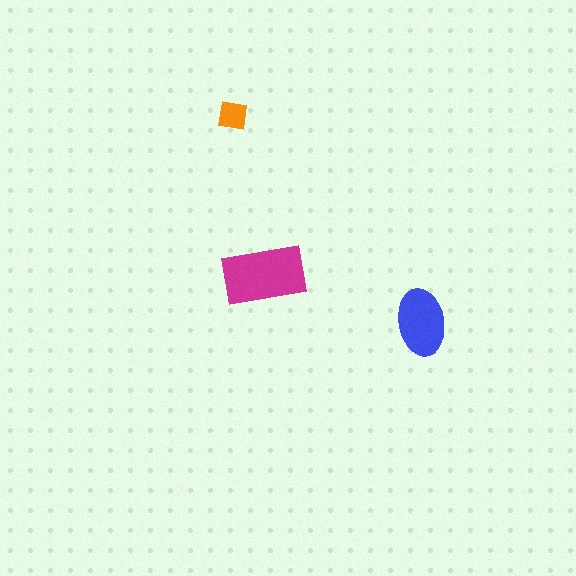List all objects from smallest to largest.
The orange square, the blue ellipse, the magenta rectangle.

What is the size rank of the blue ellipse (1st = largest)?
2nd.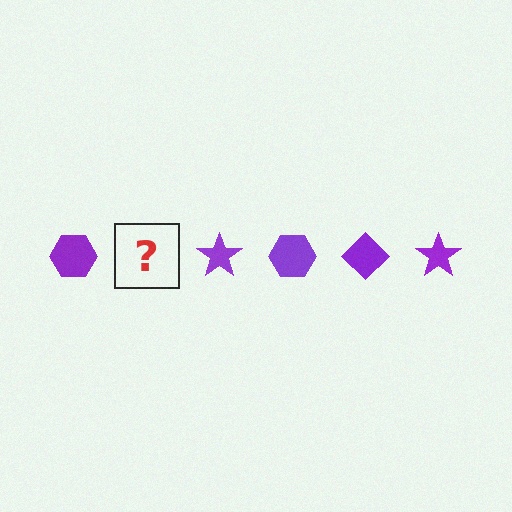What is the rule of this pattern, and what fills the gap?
The rule is that the pattern cycles through hexagon, diamond, star shapes in purple. The gap should be filled with a purple diamond.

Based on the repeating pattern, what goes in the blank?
The blank should be a purple diamond.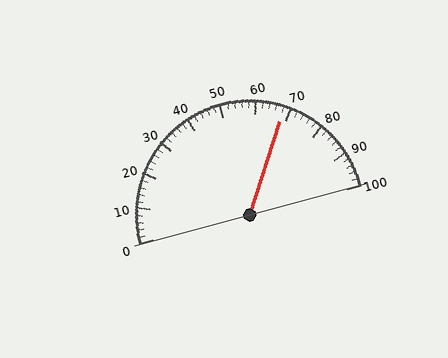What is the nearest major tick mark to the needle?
The nearest major tick mark is 70.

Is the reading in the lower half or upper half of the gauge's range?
The reading is in the upper half of the range (0 to 100).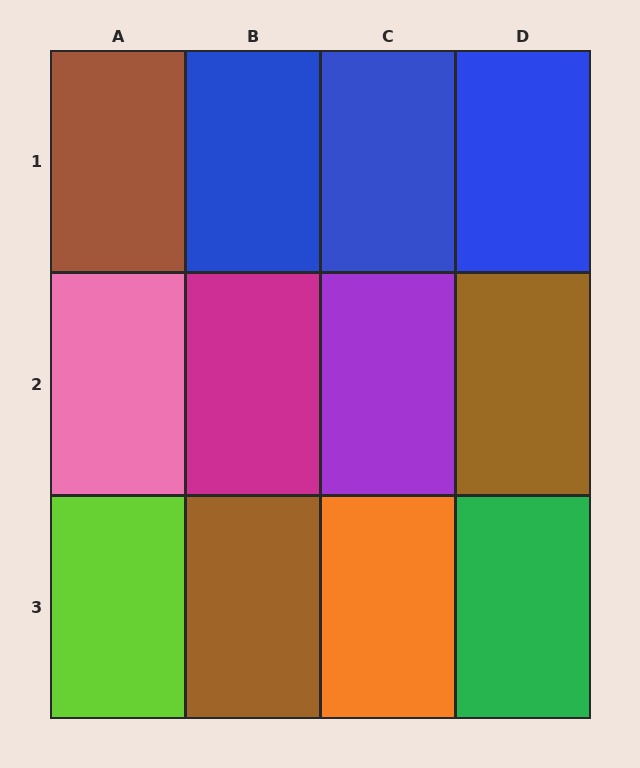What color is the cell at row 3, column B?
Brown.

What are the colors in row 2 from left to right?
Pink, magenta, purple, brown.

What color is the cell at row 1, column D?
Blue.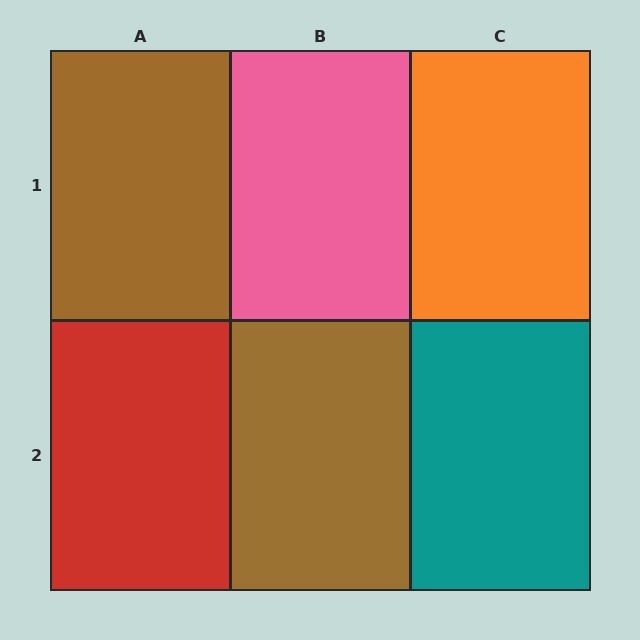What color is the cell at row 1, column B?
Pink.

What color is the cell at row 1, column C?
Orange.